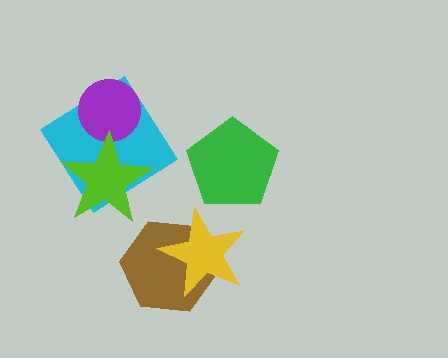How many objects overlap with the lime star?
2 objects overlap with the lime star.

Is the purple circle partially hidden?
Yes, it is partially covered by another shape.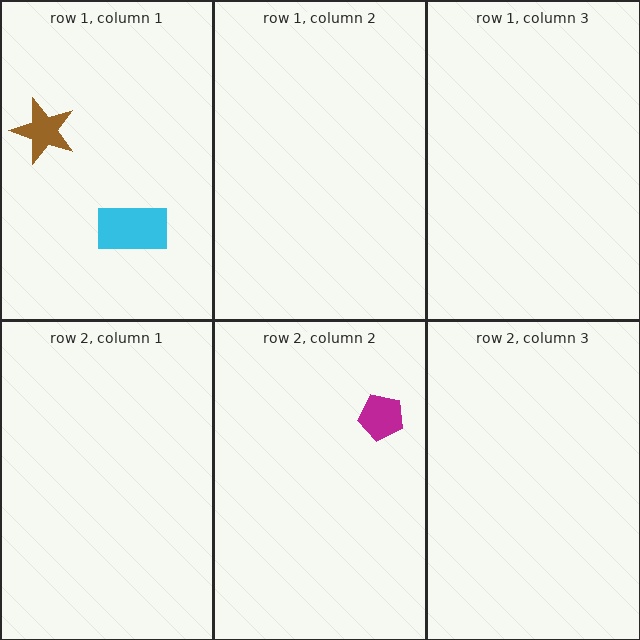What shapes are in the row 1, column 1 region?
The brown star, the cyan rectangle.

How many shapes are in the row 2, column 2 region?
1.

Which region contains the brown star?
The row 1, column 1 region.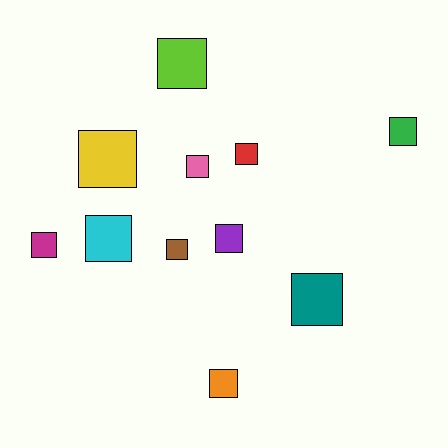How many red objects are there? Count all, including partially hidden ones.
There is 1 red object.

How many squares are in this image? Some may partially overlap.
There are 11 squares.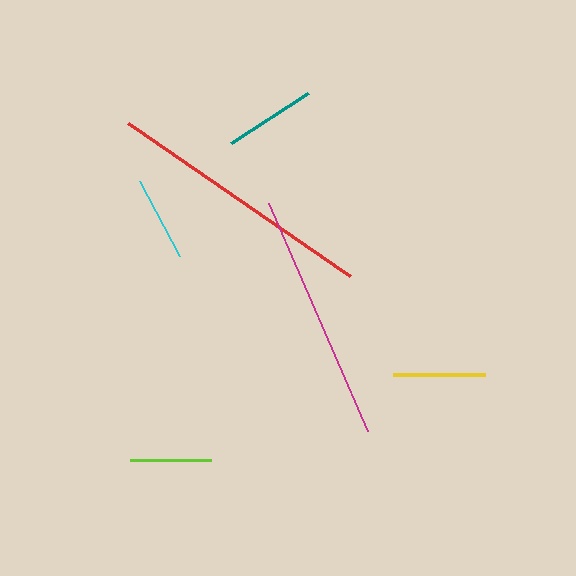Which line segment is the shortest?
The lime line is the shortest at approximately 82 pixels.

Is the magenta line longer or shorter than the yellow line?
The magenta line is longer than the yellow line.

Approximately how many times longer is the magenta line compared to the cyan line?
The magenta line is approximately 2.9 times the length of the cyan line.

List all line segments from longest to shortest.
From longest to shortest: red, magenta, teal, yellow, cyan, lime.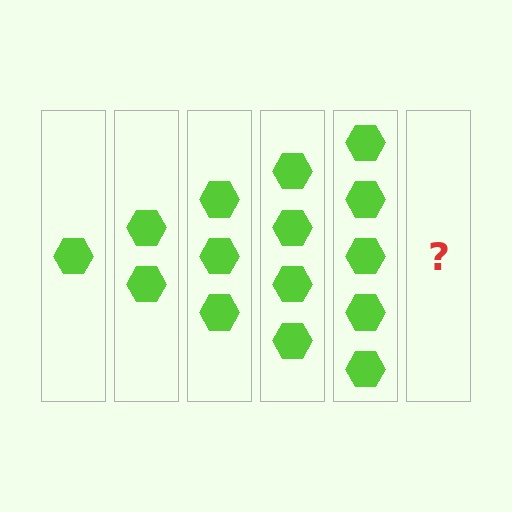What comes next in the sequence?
The next element should be 6 hexagons.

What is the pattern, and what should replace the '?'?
The pattern is that each step adds one more hexagon. The '?' should be 6 hexagons.